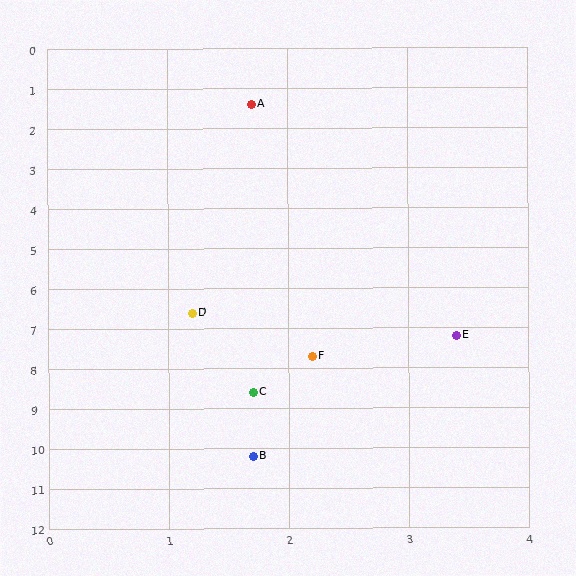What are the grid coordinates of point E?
Point E is at approximately (3.4, 7.2).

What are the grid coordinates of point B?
Point B is at approximately (1.7, 10.2).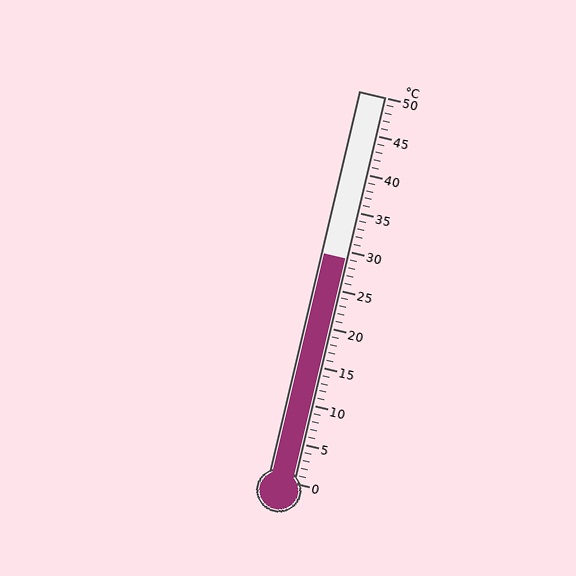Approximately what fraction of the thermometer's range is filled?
The thermometer is filled to approximately 60% of its range.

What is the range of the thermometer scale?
The thermometer scale ranges from 0°C to 50°C.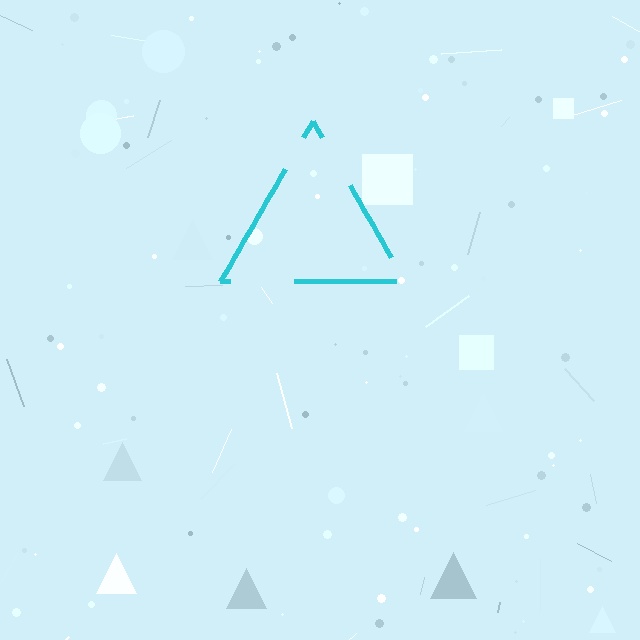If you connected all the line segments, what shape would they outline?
They would outline a triangle.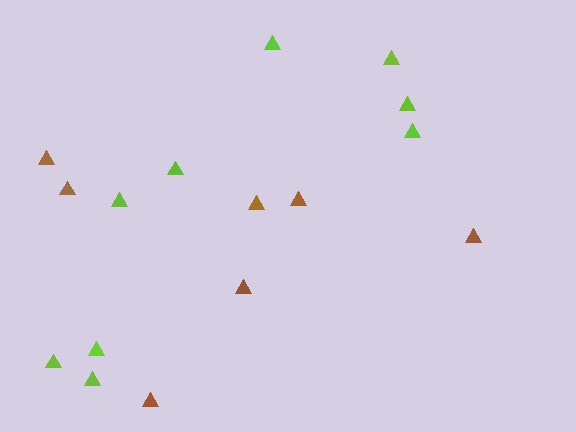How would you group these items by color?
There are 2 groups: one group of lime triangles (9) and one group of brown triangles (7).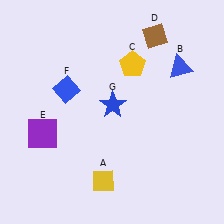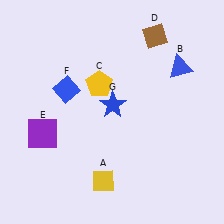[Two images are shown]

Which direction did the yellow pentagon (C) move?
The yellow pentagon (C) moved left.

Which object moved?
The yellow pentagon (C) moved left.